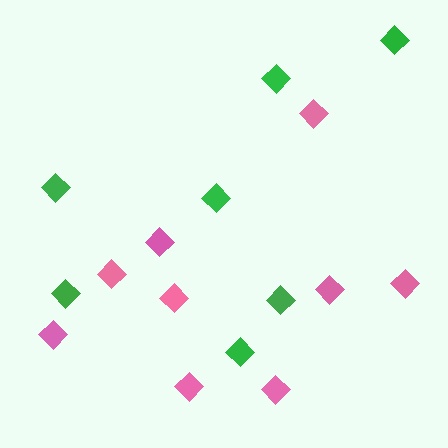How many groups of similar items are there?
There are 2 groups: one group of pink diamonds (9) and one group of green diamonds (7).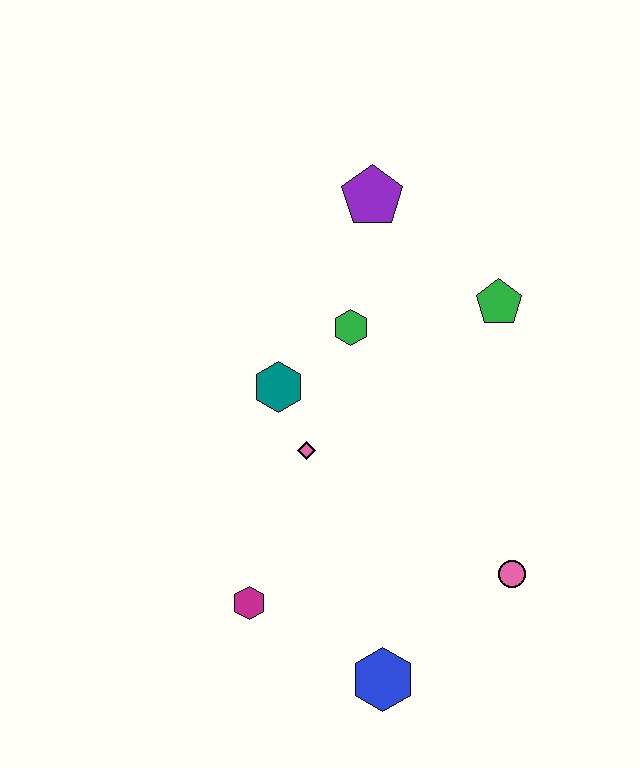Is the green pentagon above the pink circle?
Yes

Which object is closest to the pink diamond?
The teal hexagon is closest to the pink diamond.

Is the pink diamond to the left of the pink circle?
Yes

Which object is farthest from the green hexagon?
The blue hexagon is farthest from the green hexagon.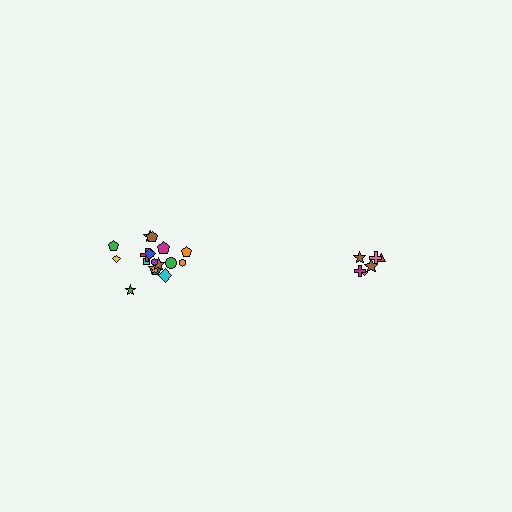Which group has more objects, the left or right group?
The left group.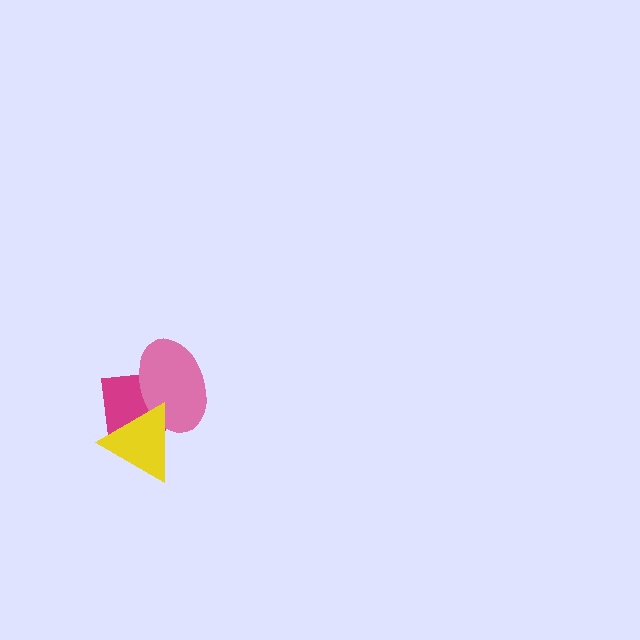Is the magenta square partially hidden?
Yes, it is partially covered by another shape.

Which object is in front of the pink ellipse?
The yellow triangle is in front of the pink ellipse.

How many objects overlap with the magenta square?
2 objects overlap with the magenta square.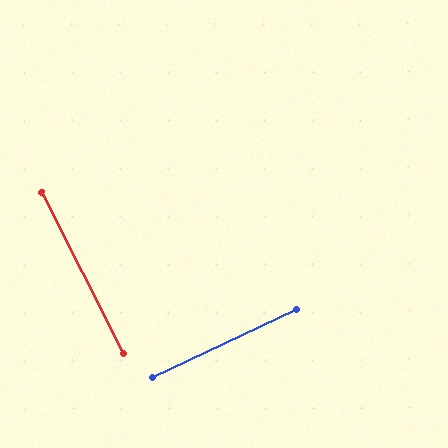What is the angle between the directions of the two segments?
Approximately 88 degrees.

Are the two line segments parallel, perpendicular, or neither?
Perpendicular — they meet at approximately 88°.